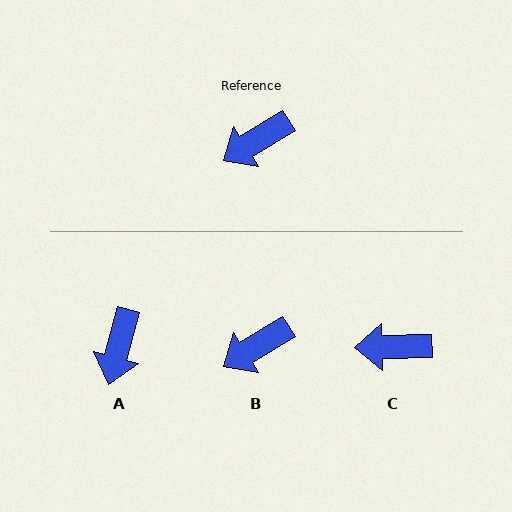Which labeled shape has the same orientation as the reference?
B.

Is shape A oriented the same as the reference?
No, it is off by about 43 degrees.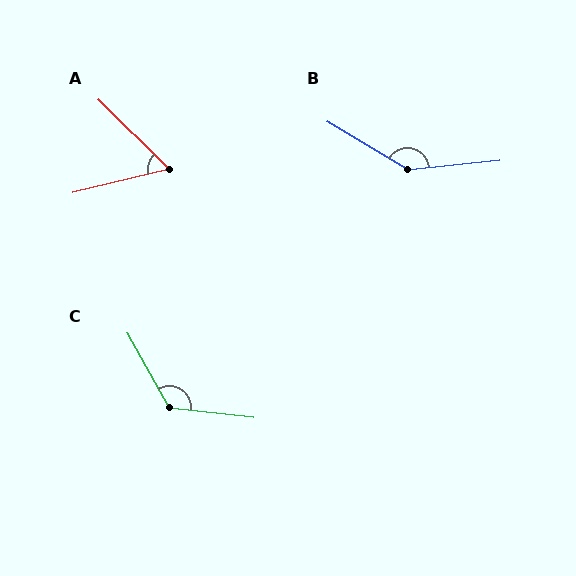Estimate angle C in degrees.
Approximately 125 degrees.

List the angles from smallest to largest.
A (58°), C (125°), B (143°).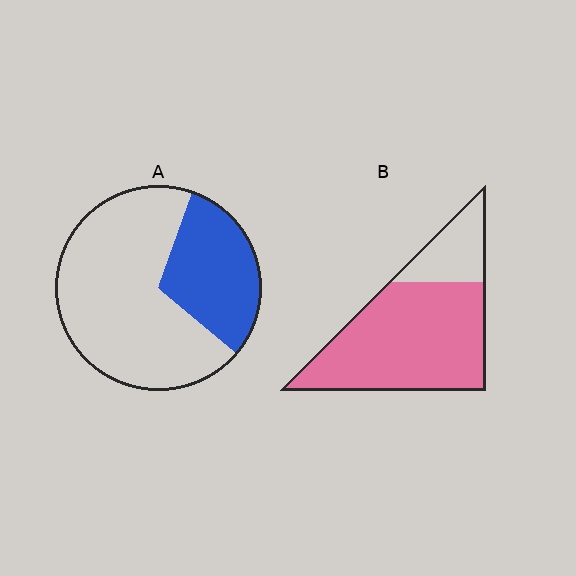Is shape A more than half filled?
No.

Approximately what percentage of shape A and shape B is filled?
A is approximately 30% and B is approximately 80%.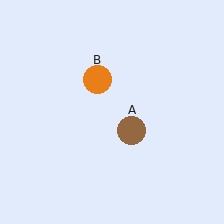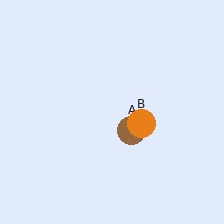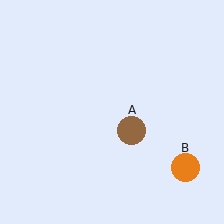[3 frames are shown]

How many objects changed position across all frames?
1 object changed position: orange circle (object B).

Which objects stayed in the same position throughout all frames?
Brown circle (object A) remained stationary.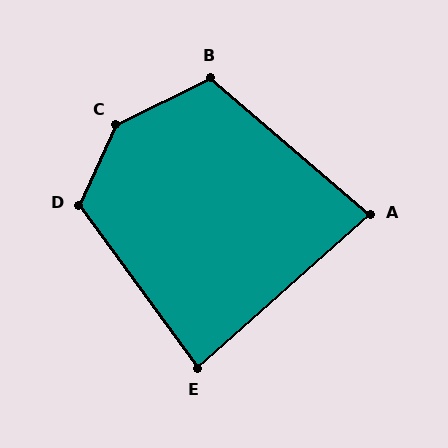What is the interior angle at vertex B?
Approximately 113 degrees (obtuse).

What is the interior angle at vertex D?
Approximately 119 degrees (obtuse).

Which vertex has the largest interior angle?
C, at approximately 141 degrees.